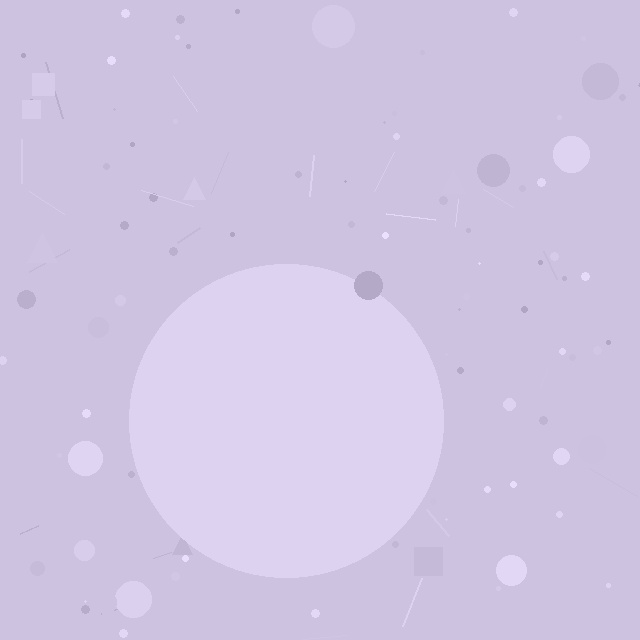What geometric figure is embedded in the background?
A circle is embedded in the background.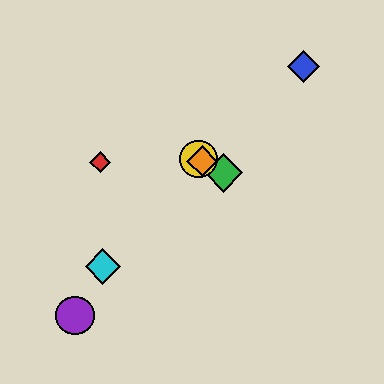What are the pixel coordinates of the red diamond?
The red diamond is at (100, 162).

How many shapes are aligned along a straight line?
3 shapes (the green diamond, the yellow circle, the orange diamond) are aligned along a straight line.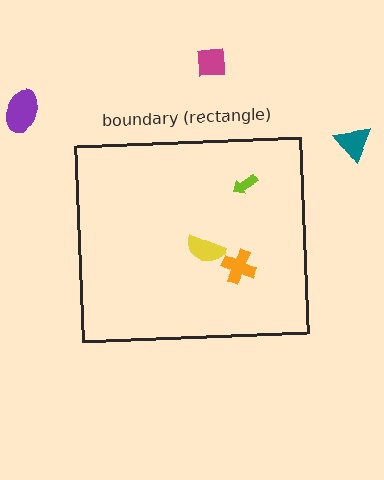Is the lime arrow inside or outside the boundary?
Inside.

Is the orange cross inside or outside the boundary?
Inside.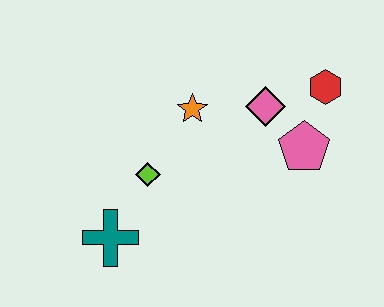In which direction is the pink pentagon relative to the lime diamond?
The pink pentagon is to the right of the lime diamond.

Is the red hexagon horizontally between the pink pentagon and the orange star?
No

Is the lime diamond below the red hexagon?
Yes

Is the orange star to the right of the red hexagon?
No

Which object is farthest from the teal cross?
The red hexagon is farthest from the teal cross.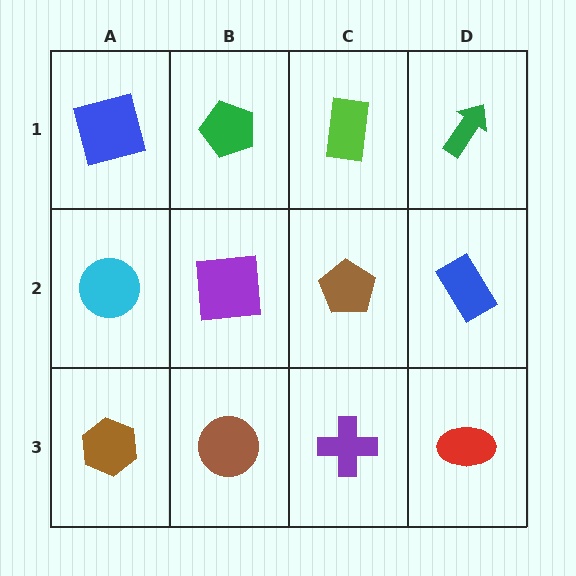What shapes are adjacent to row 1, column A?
A cyan circle (row 2, column A), a green pentagon (row 1, column B).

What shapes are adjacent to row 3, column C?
A brown pentagon (row 2, column C), a brown circle (row 3, column B), a red ellipse (row 3, column D).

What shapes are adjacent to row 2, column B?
A green pentagon (row 1, column B), a brown circle (row 3, column B), a cyan circle (row 2, column A), a brown pentagon (row 2, column C).